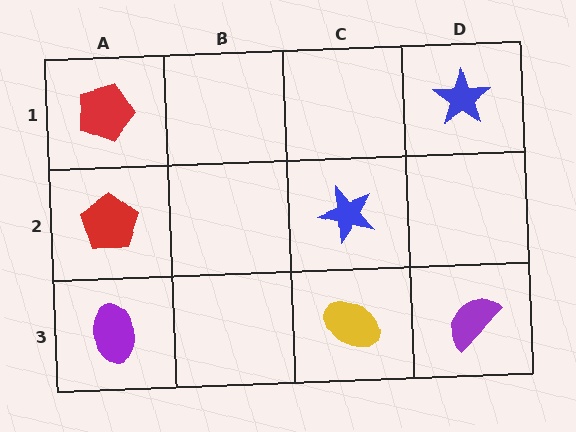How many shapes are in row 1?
2 shapes.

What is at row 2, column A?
A red pentagon.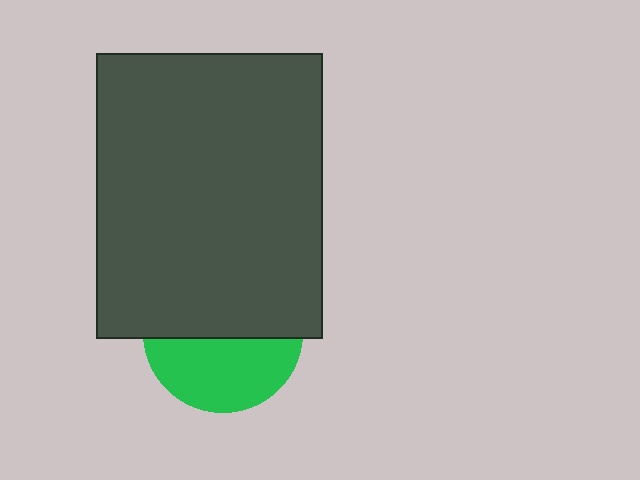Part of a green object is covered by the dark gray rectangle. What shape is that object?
It is a circle.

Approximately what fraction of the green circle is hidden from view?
Roughly 55% of the green circle is hidden behind the dark gray rectangle.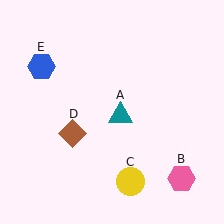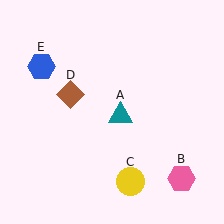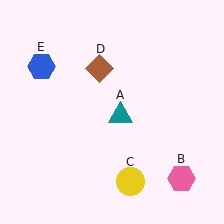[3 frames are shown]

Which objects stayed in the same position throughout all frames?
Teal triangle (object A) and pink hexagon (object B) and yellow circle (object C) and blue hexagon (object E) remained stationary.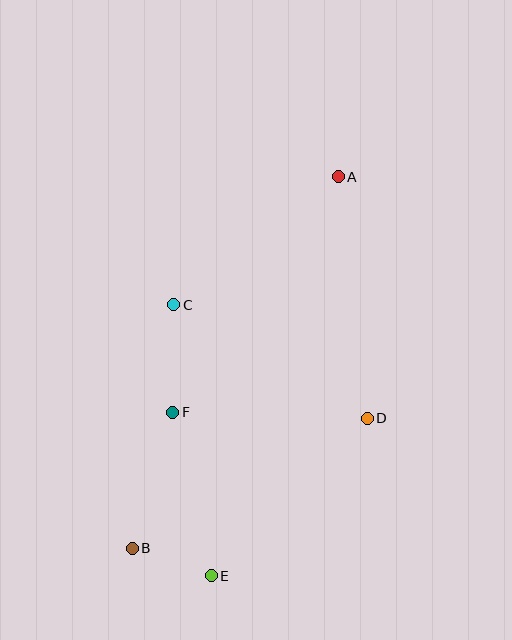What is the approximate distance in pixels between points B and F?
The distance between B and F is approximately 142 pixels.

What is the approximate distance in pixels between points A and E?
The distance between A and E is approximately 419 pixels.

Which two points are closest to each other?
Points B and E are closest to each other.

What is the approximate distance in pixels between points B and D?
The distance between B and D is approximately 269 pixels.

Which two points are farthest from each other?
Points A and B are farthest from each other.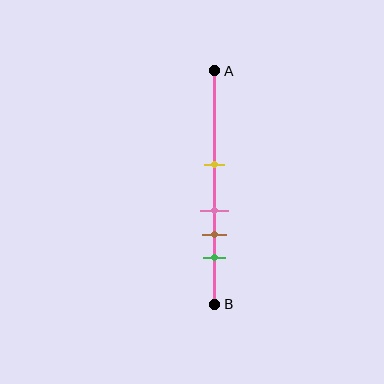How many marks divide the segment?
There are 4 marks dividing the segment.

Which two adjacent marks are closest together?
The pink and brown marks are the closest adjacent pair.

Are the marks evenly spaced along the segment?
No, the marks are not evenly spaced.